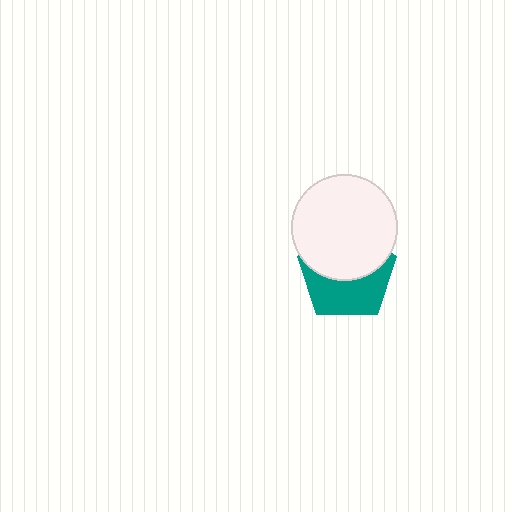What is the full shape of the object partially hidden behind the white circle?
The partially hidden object is a teal pentagon.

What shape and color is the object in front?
The object in front is a white circle.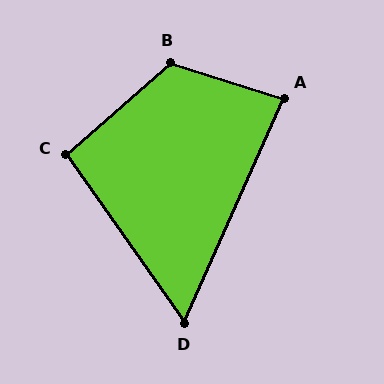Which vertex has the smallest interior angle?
D, at approximately 59 degrees.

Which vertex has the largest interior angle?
B, at approximately 121 degrees.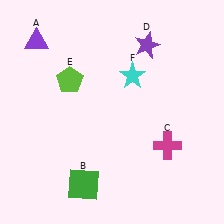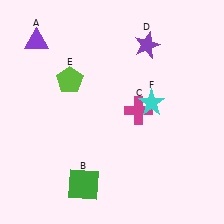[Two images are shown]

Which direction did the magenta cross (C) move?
The magenta cross (C) moved up.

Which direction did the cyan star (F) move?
The cyan star (F) moved down.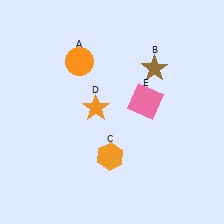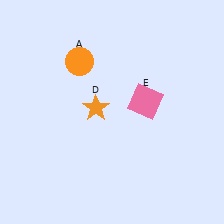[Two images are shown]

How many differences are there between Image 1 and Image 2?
There are 2 differences between the two images.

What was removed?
The brown star (B), the orange hexagon (C) were removed in Image 2.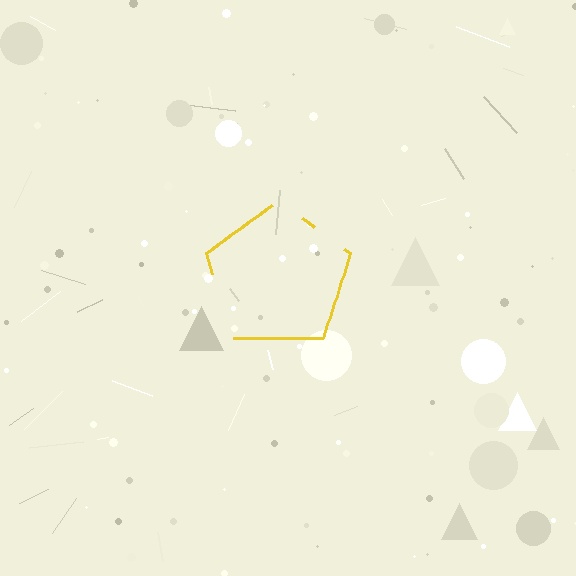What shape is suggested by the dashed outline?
The dashed outline suggests a pentagon.